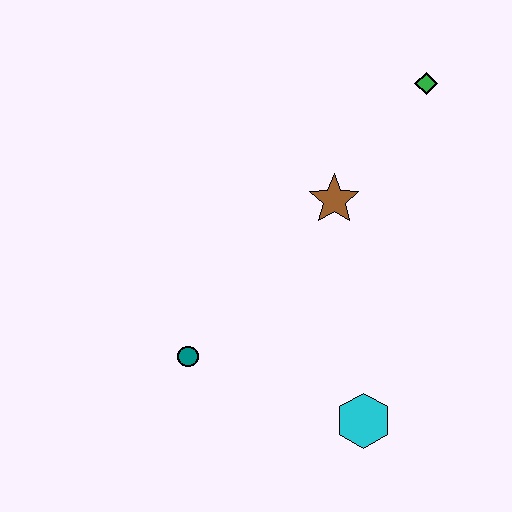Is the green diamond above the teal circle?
Yes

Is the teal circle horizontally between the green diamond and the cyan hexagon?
No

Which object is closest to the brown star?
The green diamond is closest to the brown star.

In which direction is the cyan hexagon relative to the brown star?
The cyan hexagon is below the brown star.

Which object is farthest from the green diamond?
The teal circle is farthest from the green diamond.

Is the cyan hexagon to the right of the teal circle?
Yes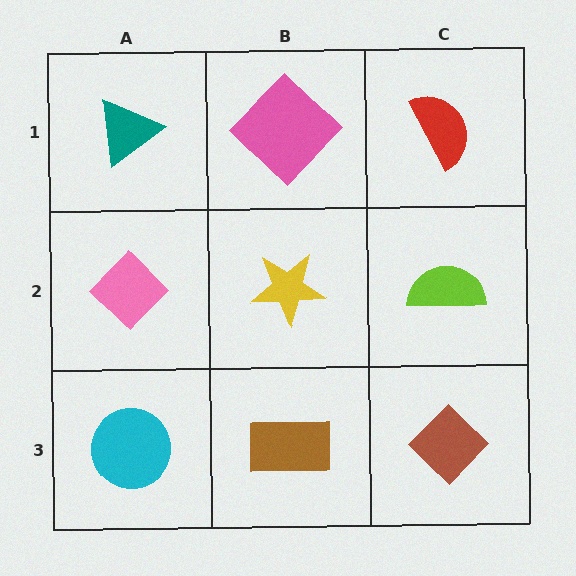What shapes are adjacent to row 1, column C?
A lime semicircle (row 2, column C), a pink diamond (row 1, column B).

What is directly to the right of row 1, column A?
A pink diamond.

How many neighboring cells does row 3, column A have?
2.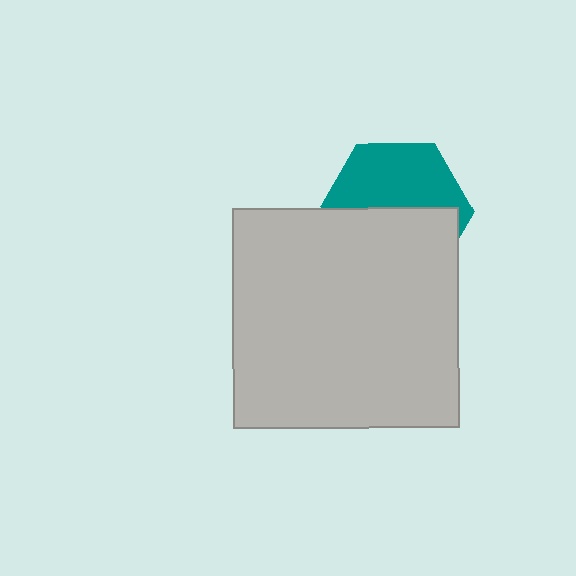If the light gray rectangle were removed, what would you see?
You would see the complete teal hexagon.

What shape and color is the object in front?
The object in front is a light gray rectangle.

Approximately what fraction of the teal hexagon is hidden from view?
Roughly 52% of the teal hexagon is hidden behind the light gray rectangle.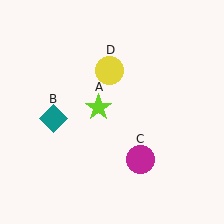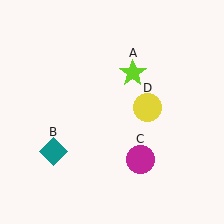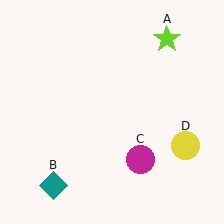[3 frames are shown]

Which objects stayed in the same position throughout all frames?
Magenta circle (object C) remained stationary.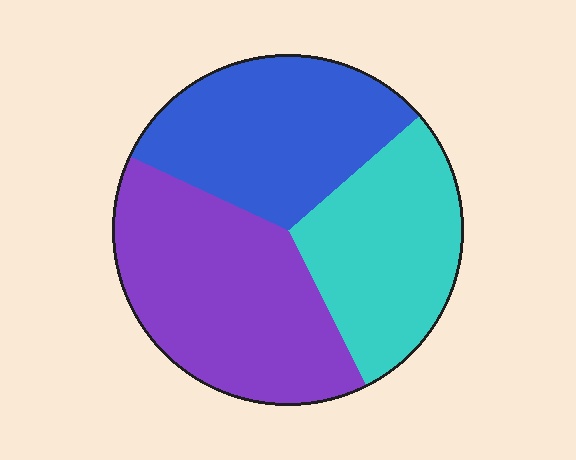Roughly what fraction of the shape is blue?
Blue takes up between a quarter and a half of the shape.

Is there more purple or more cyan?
Purple.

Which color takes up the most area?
Purple, at roughly 40%.